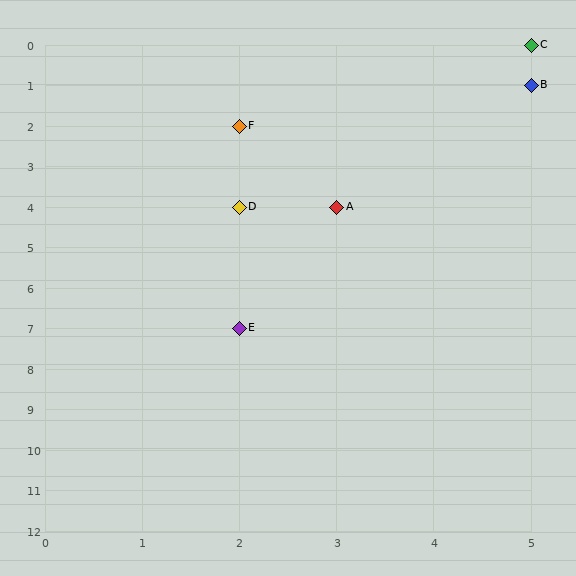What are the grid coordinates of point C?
Point C is at grid coordinates (5, 0).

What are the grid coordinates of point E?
Point E is at grid coordinates (2, 7).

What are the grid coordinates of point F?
Point F is at grid coordinates (2, 2).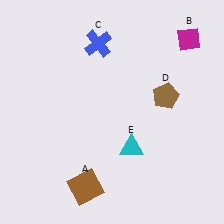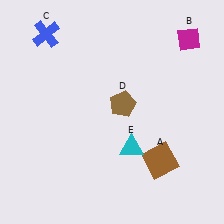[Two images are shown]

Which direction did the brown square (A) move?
The brown square (A) moved right.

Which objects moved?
The objects that moved are: the brown square (A), the blue cross (C), the brown pentagon (D).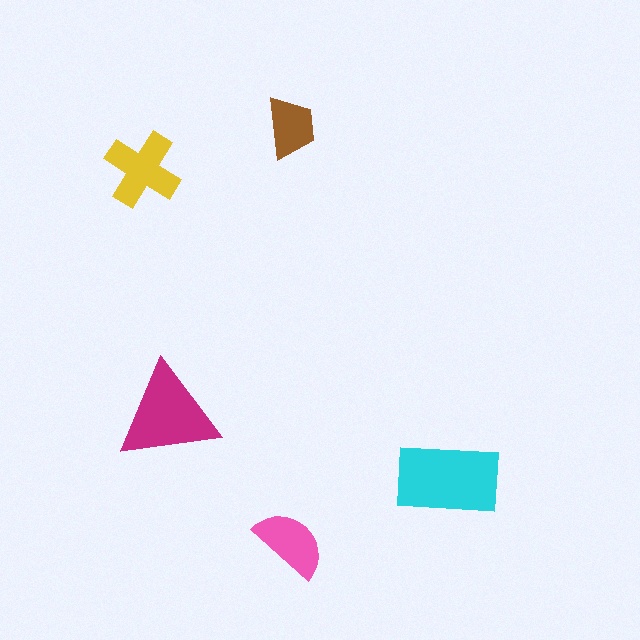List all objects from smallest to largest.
The brown trapezoid, the pink semicircle, the yellow cross, the magenta triangle, the cyan rectangle.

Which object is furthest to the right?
The cyan rectangle is rightmost.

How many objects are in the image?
There are 5 objects in the image.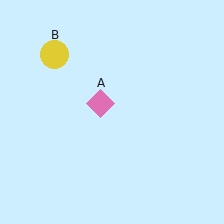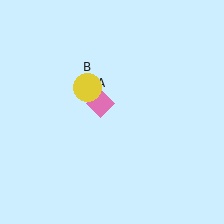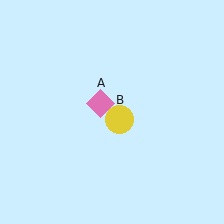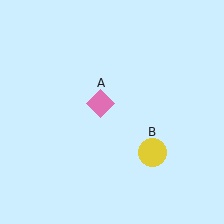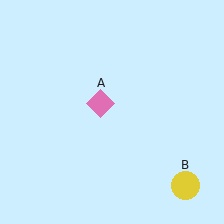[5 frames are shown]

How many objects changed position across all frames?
1 object changed position: yellow circle (object B).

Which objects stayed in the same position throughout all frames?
Pink diamond (object A) remained stationary.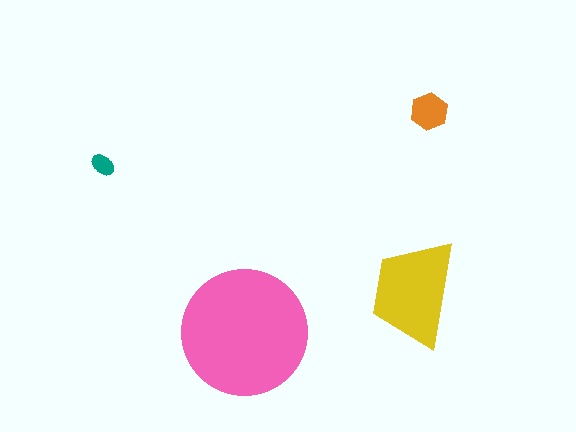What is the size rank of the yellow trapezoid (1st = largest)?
2nd.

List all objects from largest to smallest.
The pink circle, the yellow trapezoid, the orange hexagon, the teal ellipse.